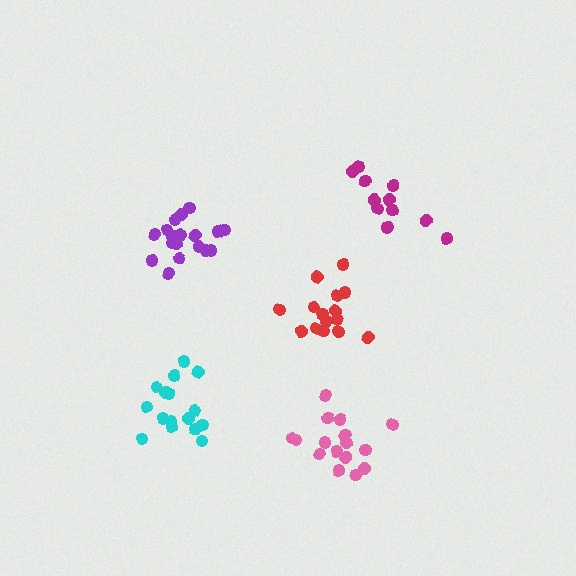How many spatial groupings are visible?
There are 5 spatial groupings.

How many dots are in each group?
Group 1: 15 dots, Group 2: 12 dots, Group 3: 18 dots, Group 4: 16 dots, Group 5: 16 dots (77 total).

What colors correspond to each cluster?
The clusters are colored: red, magenta, purple, cyan, pink.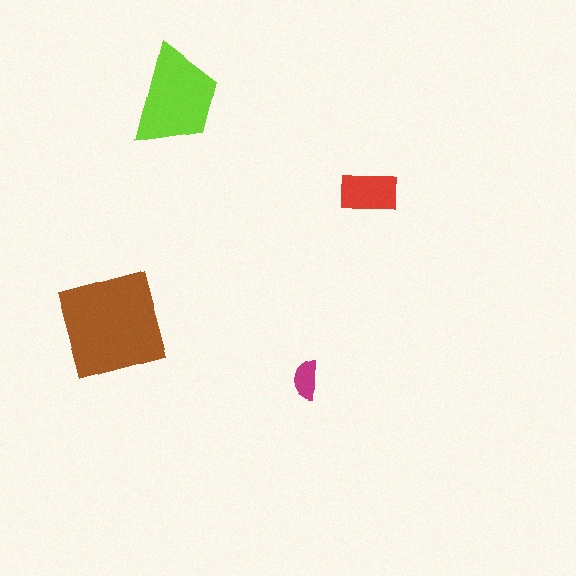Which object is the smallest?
The magenta semicircle.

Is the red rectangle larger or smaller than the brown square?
Smaller.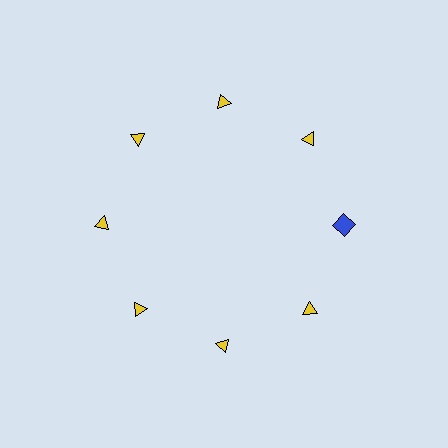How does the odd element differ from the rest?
It differs in both color (blue instead of yellow) and shape (square instead of triangle).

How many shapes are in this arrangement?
There are 8 shapes arranged in a ring pattern.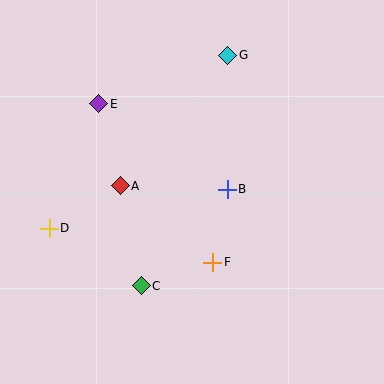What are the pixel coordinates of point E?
Point E is at (99, 104).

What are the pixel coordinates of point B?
Point B is at (227, 189).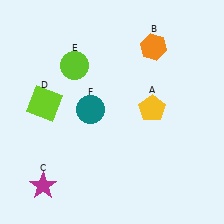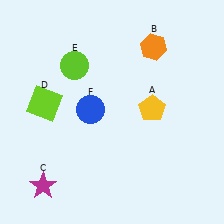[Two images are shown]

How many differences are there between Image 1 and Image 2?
There is 1 difference between the two images.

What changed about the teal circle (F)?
In Image 1, F is teal. In Image 2, it changed to blue.